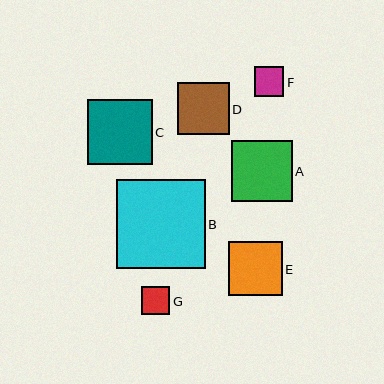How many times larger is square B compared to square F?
Square B is approximately 3.0 times the size of square F.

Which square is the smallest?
Square G is the smallest with a size of approximately 28 pixels.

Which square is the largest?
Square B is the largest with a size of approximately 88 pixels.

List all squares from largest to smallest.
From largest to smallest: B, C, A, E, D, F, G.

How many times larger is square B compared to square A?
Square B is approximately 1.4 times the size of square A.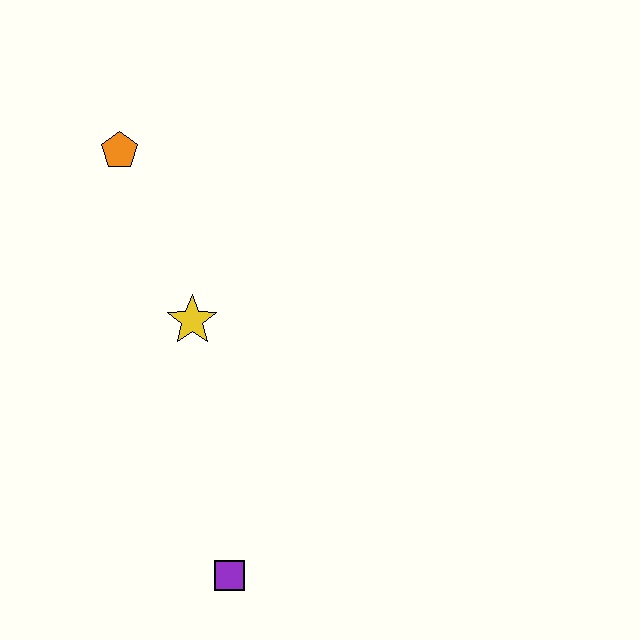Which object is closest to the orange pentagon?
The yellow star is closest to the orange pentagon.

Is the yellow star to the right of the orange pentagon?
Yes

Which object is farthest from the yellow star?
The purple square is farthest from the yellow star.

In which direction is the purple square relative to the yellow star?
The purple square is below the yellow star.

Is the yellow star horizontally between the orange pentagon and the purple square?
Yes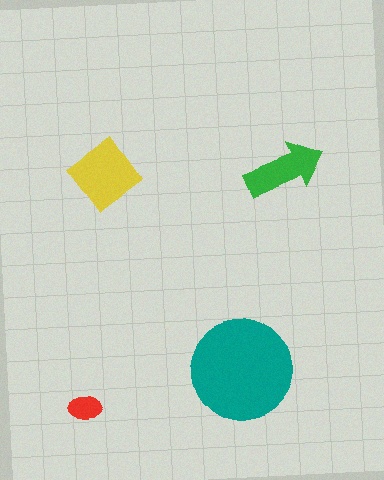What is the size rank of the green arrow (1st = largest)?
3rd.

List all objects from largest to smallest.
The teal circle, the yellow diamond, the green arrow, the red ellipse.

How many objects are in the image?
There are 4 objects in the image.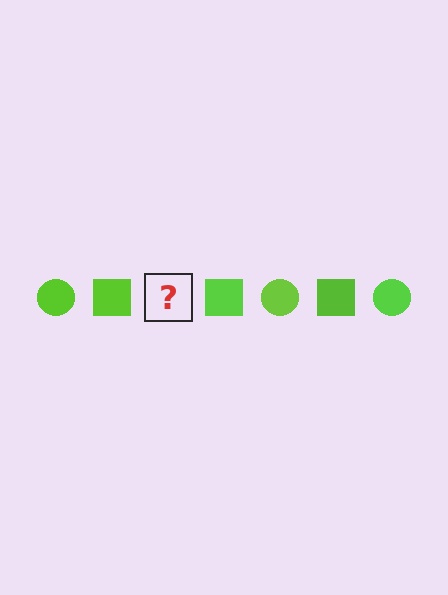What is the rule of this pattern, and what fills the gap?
The rule is that the pattern cycles through circle, square shapes in lime. The gap should be filled with a lime circle.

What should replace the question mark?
The question mark should be replaced with a lime circle.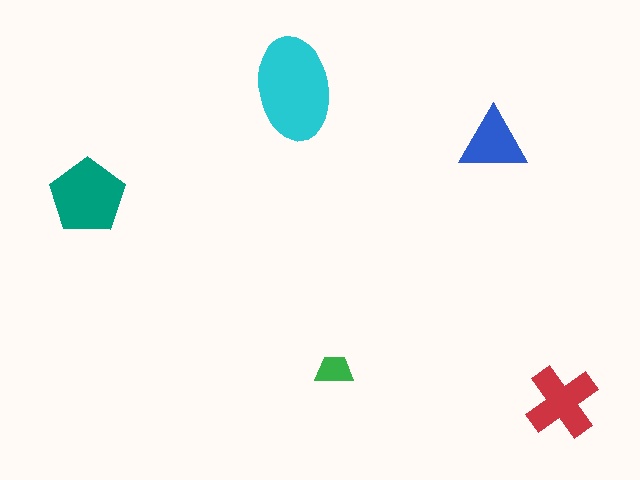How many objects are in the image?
There are 5 objects in the image.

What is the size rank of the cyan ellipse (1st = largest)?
1st.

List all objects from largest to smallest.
The cyan ellipse, the teal pentagon, the red cross, the blue triangle, the green trapezoid.